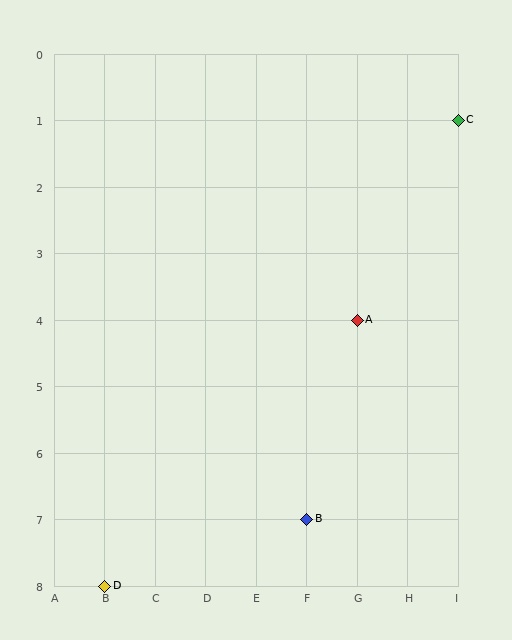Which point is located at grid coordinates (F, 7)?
Point B is at (F, 7).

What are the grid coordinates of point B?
Point B is at grid coordinates (F, 7).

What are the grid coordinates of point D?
Point D is at grid coordinates (B, 8).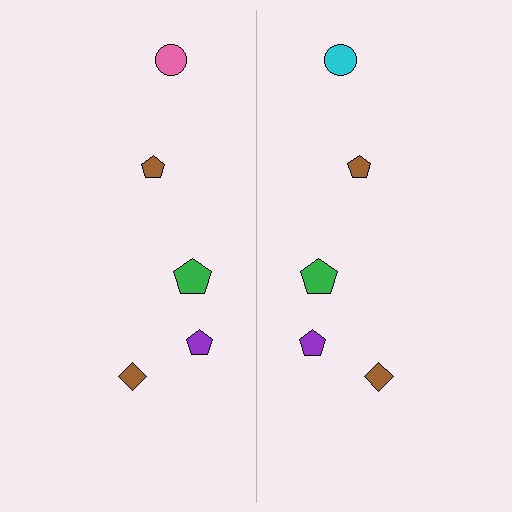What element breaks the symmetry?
The cyan circle on the right side breaks the symmetry — its mirror counterpart is pink.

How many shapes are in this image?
There are 10 shapes in this image.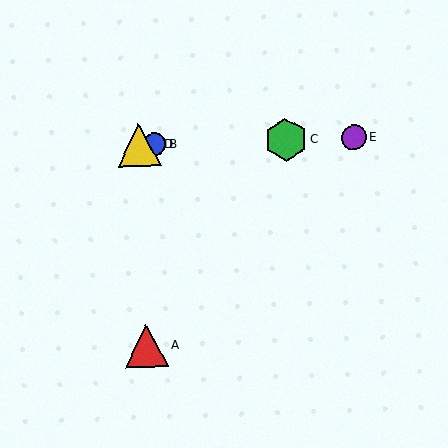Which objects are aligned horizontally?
Objects B, C, D, E are aligned horizontally.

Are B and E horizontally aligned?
Yes, both are at y≈144.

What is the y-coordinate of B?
Object B is at y≈144.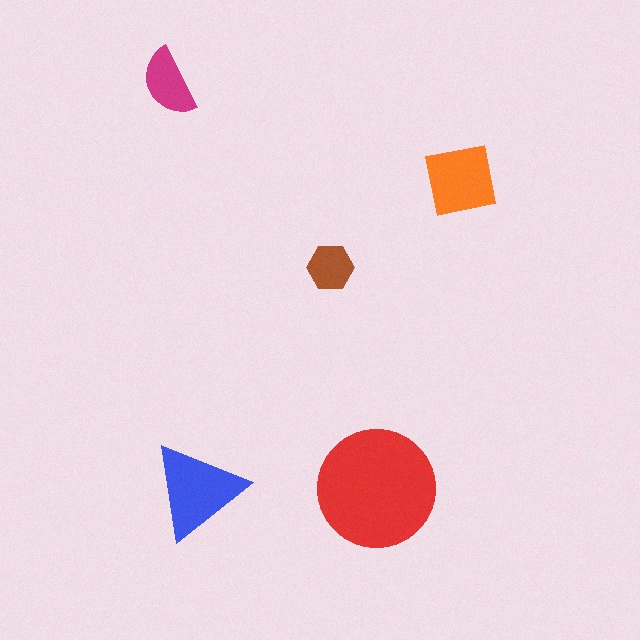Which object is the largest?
The red circle.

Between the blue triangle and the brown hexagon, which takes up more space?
The blue triangle.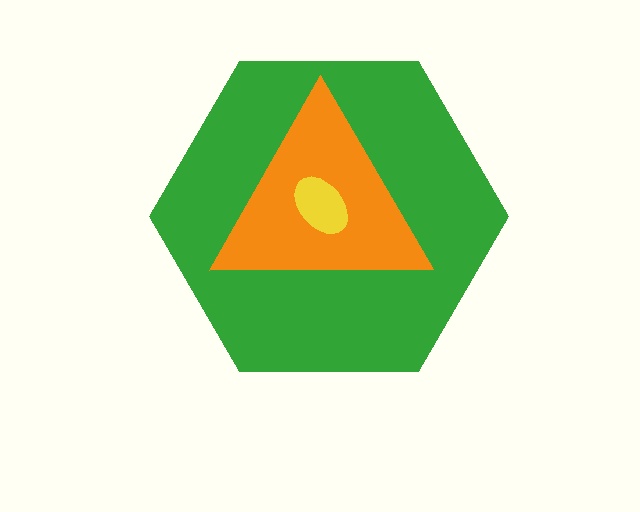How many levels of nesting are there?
3.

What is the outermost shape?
The green hexagon.